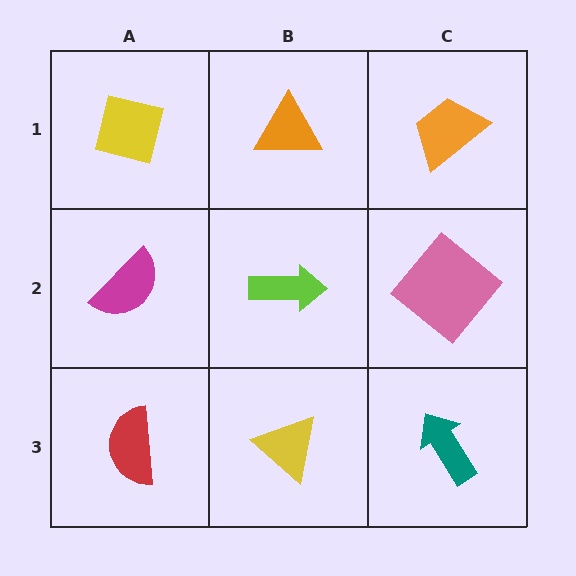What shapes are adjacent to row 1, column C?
A pink diamond (row 2, column C), an orange triangle (row 1, column B).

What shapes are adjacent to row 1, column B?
A lime arrow (row 2, column B), a yellow square (row 1, column A), an orange trapezoid (row 1, column C).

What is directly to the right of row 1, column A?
An orange triangle.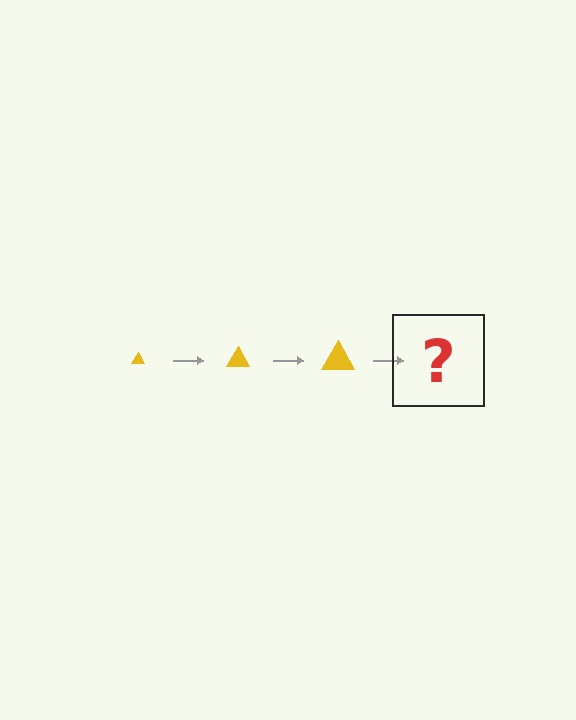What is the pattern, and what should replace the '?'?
The pattern is that the triangle gets progressively larger each step. The '?' should be a yellow triangle, larger than the previous one.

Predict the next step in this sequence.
The next step is a yellow triangle, larger than the previous one.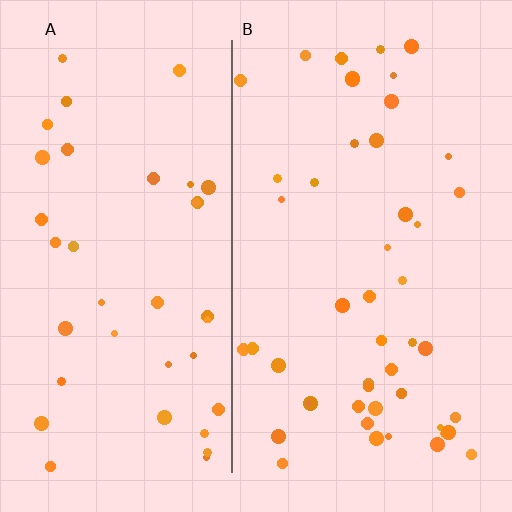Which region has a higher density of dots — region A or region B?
B (the right).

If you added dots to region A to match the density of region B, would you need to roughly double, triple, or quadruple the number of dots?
Approximately double.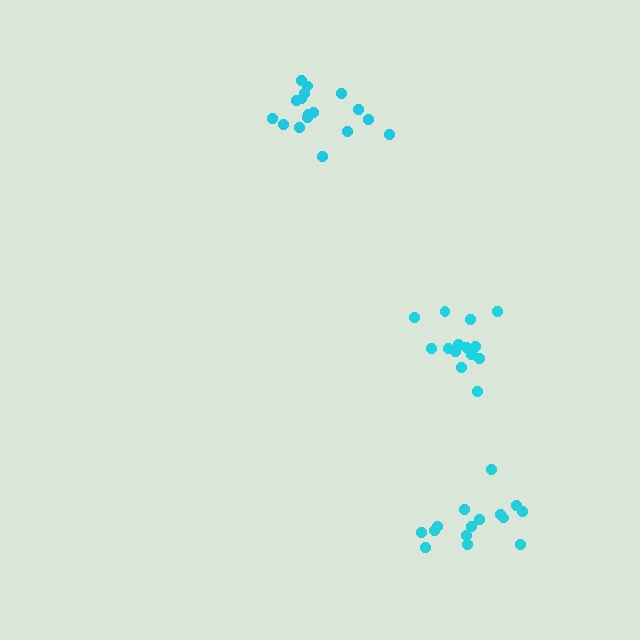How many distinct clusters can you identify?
There are 3 distinct clusters.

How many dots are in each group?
Group 1: 14 dots, Group 2: 17 dots, Group 3: 15 dots (46 total).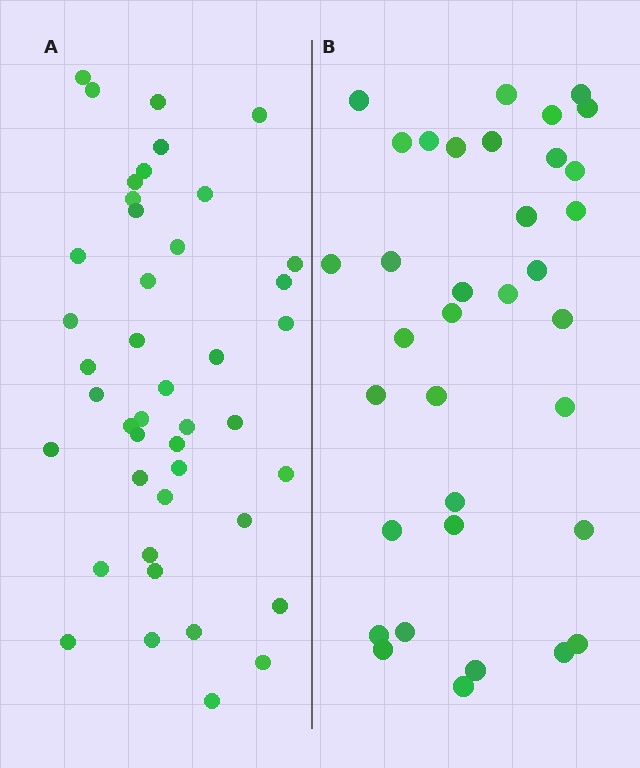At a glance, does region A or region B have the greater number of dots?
Region A (the left region) has more dots.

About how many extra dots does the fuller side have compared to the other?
Region A has roughly 8 or so more dots than region B.